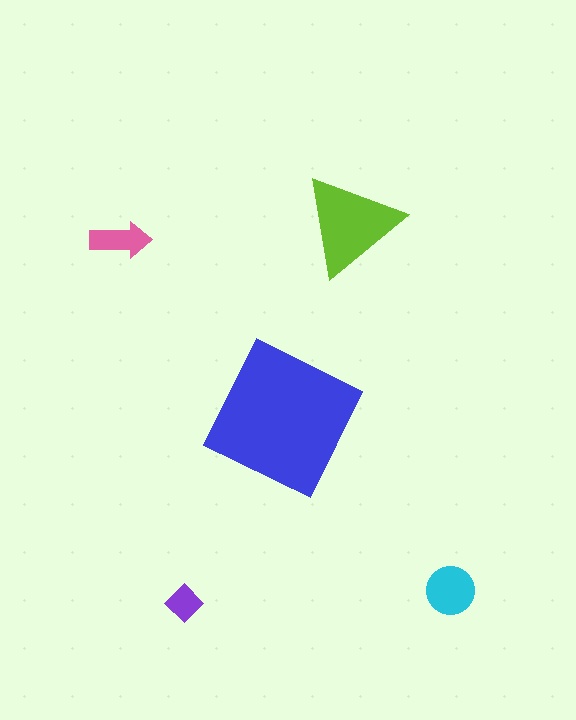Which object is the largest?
The blue square.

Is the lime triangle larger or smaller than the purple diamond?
Larger.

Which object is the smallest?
The purple diamond.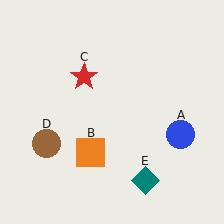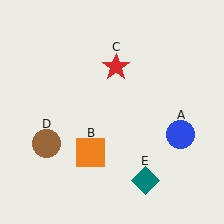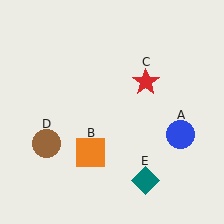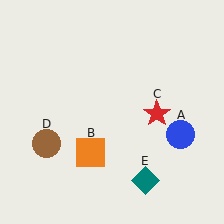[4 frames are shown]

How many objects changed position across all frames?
1 object changed position: red star (object C).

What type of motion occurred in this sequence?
The red star (object C) rotated clockwise around the center of the scene.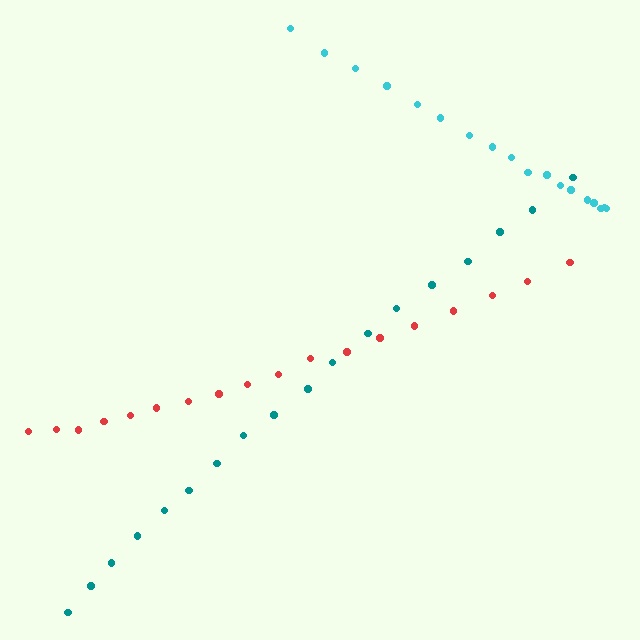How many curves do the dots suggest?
There are 3 distinct paths.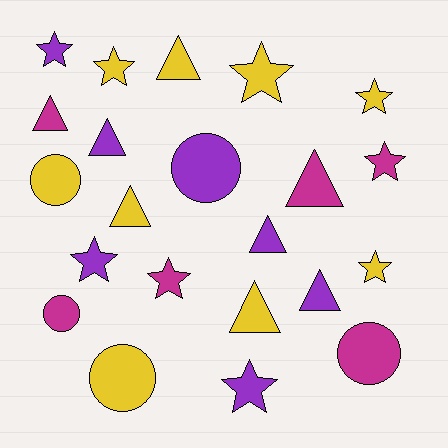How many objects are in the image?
There are 22 objects.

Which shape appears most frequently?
Star, with 9 objects.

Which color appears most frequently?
Yellow, with 9 objects.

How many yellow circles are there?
There are 2 yellow circles.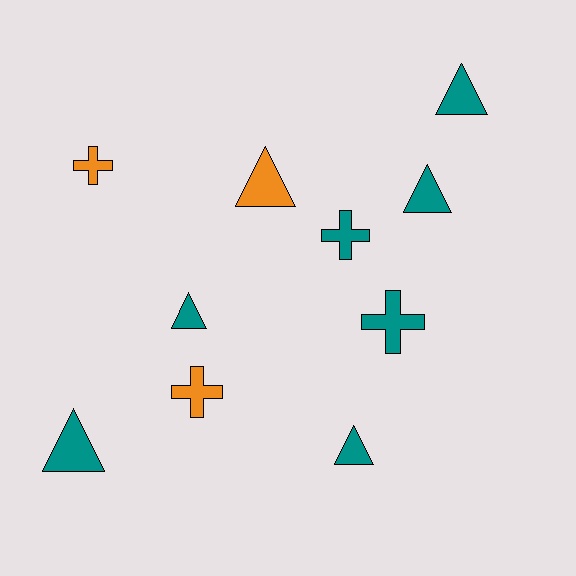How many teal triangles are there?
There are 5 teal triangles.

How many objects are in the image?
There are 10 objects.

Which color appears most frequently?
Teal, with 7 objects.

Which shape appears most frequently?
Triangle, with 6 objects.